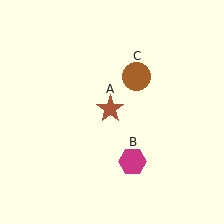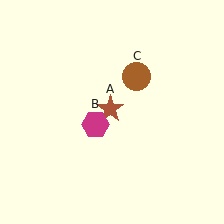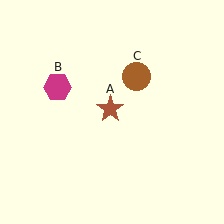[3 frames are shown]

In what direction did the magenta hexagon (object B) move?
The magenta hexagon (object B) moved up and to the left.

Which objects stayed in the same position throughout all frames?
Brown star (object A) and brown circle (object C) remained stationary.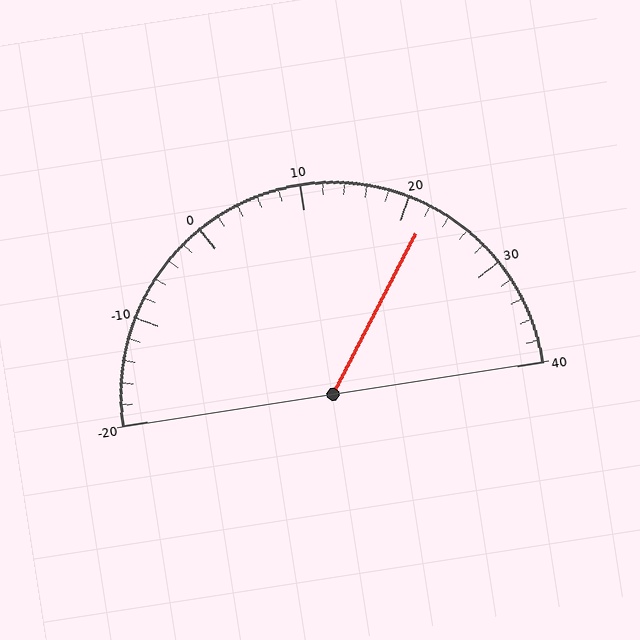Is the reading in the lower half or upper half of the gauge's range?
The reading is in the upper half of the range (-20 to 40).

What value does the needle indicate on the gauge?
The needle indicates approximately 22.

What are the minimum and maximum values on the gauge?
The gauge ranges from -20 to 40.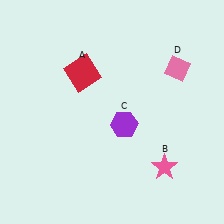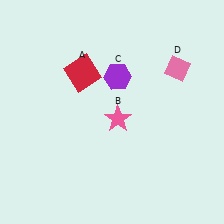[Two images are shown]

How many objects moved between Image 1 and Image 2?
2 objects moved between the two images.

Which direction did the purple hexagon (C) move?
The purple hexagon (C) moved up.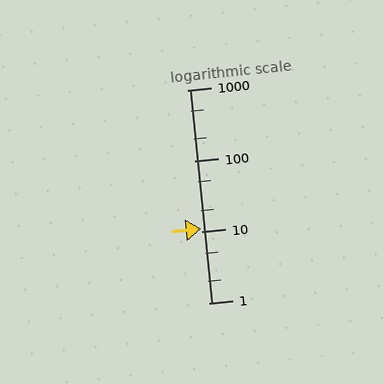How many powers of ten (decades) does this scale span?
The scale spans 3 decades, from 1 to 1000.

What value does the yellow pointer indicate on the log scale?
The pointer indicates approximately 11.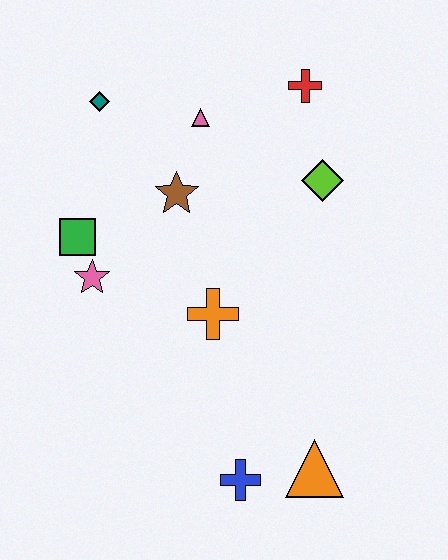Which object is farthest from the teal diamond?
The orange triangle is farthest from the teal diamond.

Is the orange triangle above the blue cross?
Yes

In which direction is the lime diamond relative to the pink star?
The lime diamond is to the right of the pink star.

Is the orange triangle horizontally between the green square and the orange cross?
No